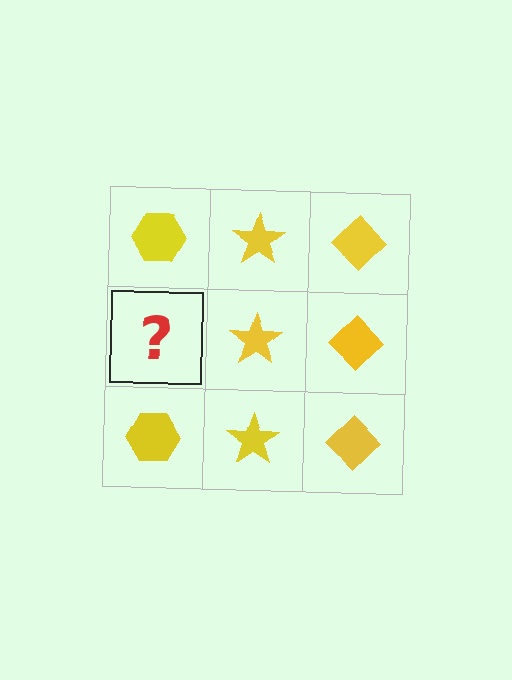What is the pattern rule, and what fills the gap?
The rule is that each column has a consistent shape. The gap should be filled with a yellow hexagon.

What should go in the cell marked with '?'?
The missing cell should contain a yellow hexagon.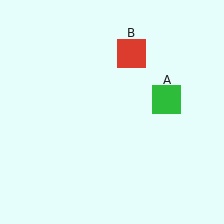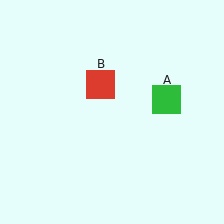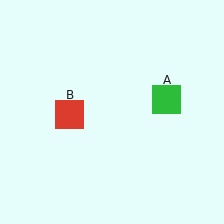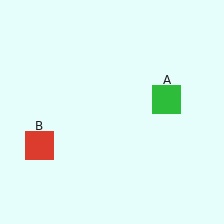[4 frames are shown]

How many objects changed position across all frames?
1 object changed position: red square (object B).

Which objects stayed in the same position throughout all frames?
Green square (object A) remained stationary.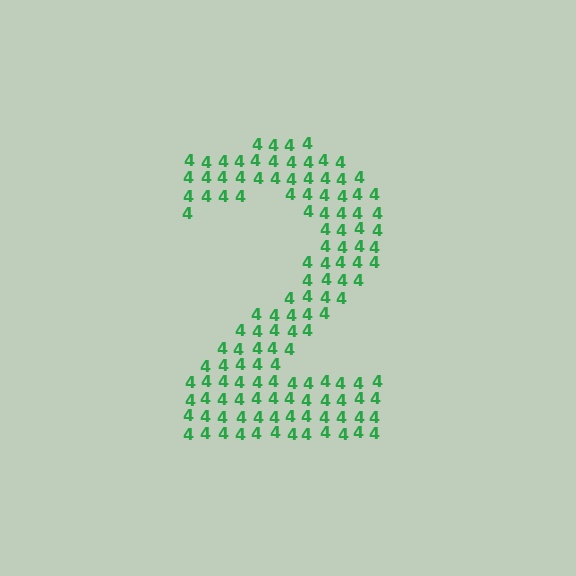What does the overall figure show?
The overall figure shows the digit 2.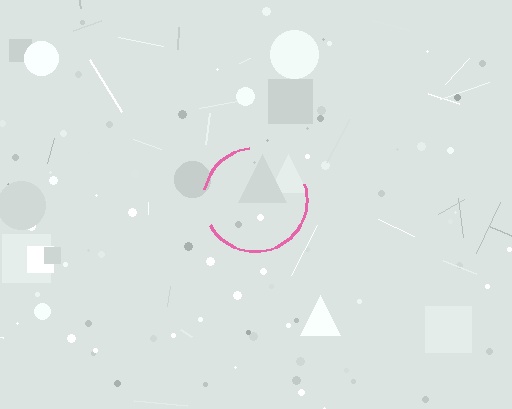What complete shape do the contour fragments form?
The contour fragments form a circle.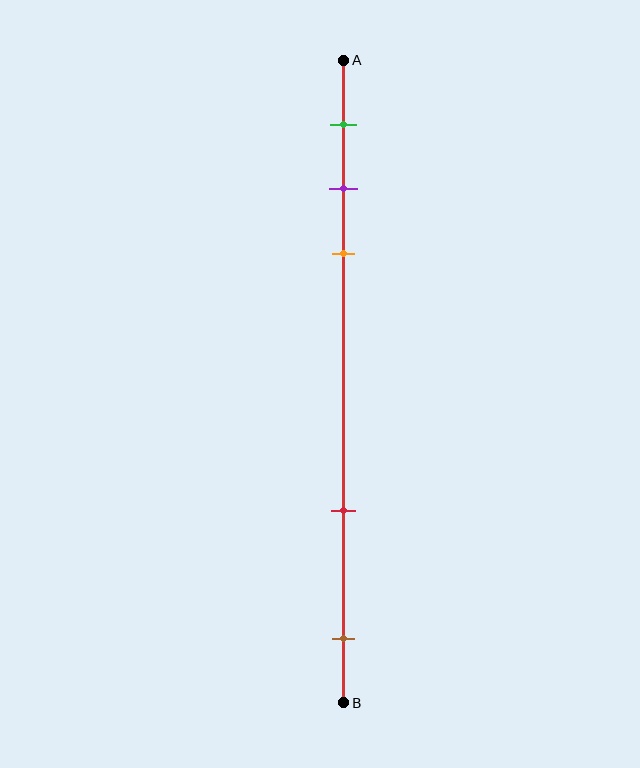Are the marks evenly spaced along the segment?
No, the marks are not evenly spaced.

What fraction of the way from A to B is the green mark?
The green mark is approximately 10% (0.1) of the way from A to B.